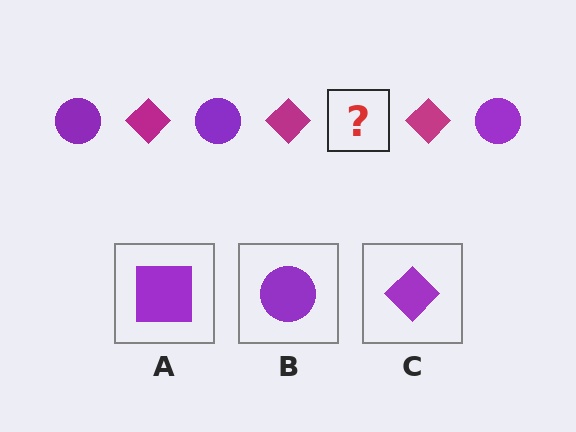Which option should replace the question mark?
Option B.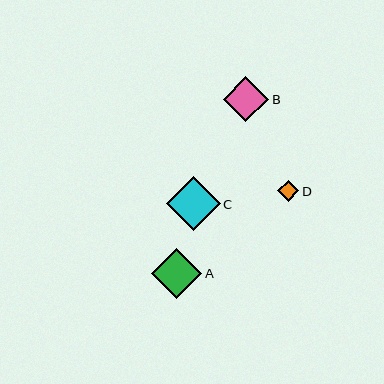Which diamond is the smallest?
Diamond D is the smallest with a size of approximately 21 pixels.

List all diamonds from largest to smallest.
From largest to smallest: C, A, B, D.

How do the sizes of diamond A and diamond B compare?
Diamond A and diamond B are approximately the same size.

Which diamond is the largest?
Diamond C is the largest with a size of approximately 54 pixels.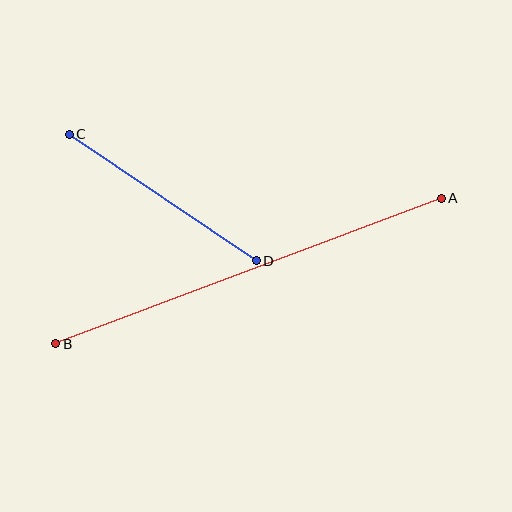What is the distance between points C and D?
The distance is approximately 226 pixels.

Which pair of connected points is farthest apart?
Points A and B are farthest apart.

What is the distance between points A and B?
The distance is approximately 412 pixels.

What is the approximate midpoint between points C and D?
The midpoint is at approximately (163, 198) pixels.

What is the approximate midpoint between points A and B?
The midpoint is at approximately (249, 271) pixels.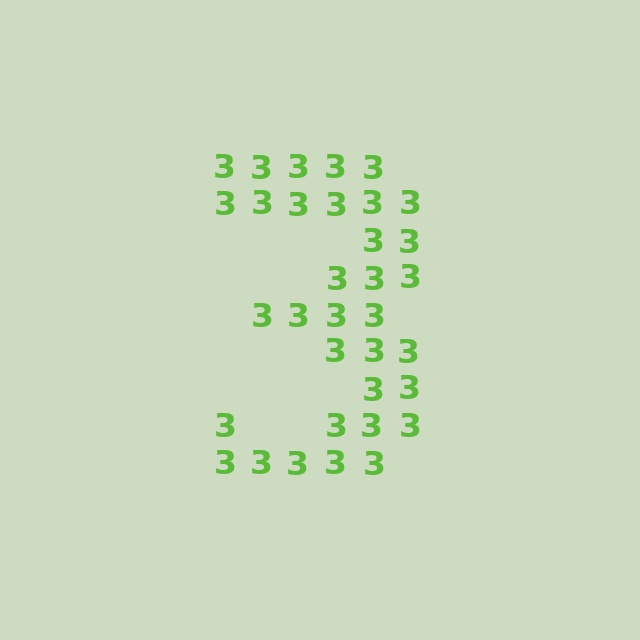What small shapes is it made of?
It is made of small digit 3's.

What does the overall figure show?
The overall figure shows the digit 3.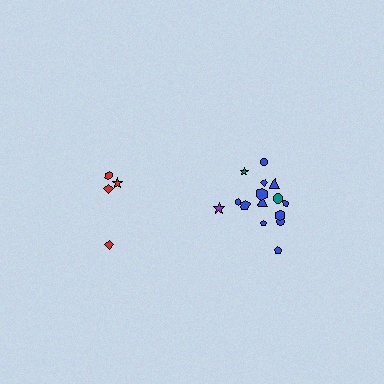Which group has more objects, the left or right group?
The right group.